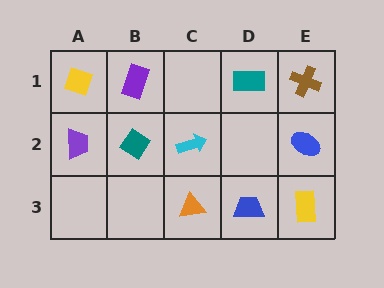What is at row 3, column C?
An orange triangle.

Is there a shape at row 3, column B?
No, that cell is empty.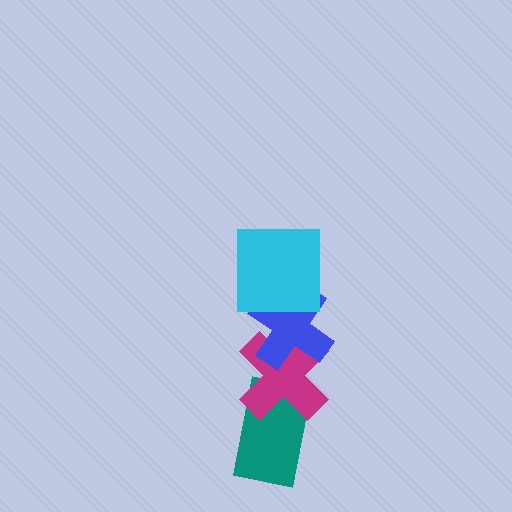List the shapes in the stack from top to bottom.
From top to bottom: the cyan square, the blue cross, the magenta cross, the teal rectangle.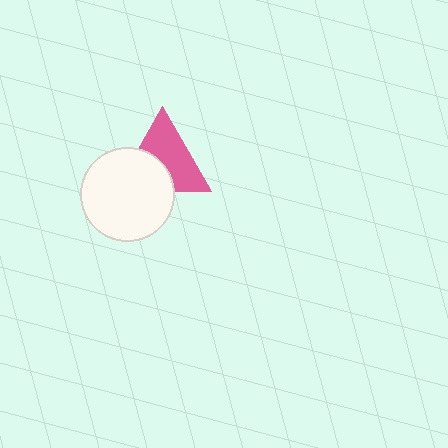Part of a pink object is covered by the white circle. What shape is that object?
It is a triangle.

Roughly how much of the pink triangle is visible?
About half of it is visible (roughly 60%).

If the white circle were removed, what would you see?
You would see the complete pink triangle.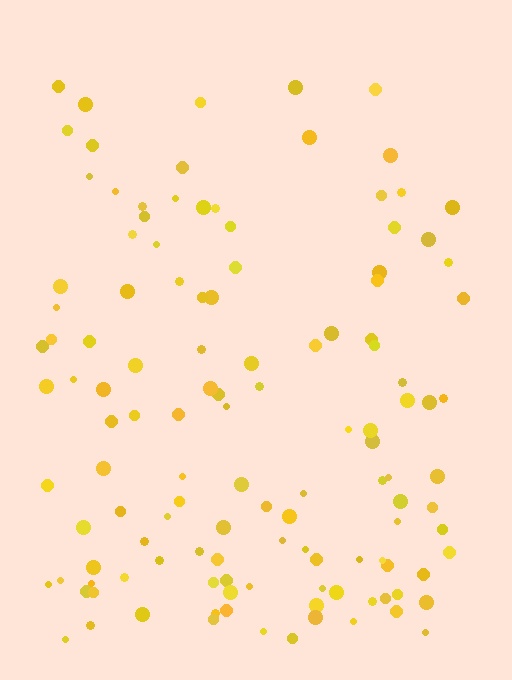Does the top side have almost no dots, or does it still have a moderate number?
Still a moderate number, just noticeably fewer than the bottom.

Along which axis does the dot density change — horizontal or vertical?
Vertical.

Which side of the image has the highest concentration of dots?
The bottom.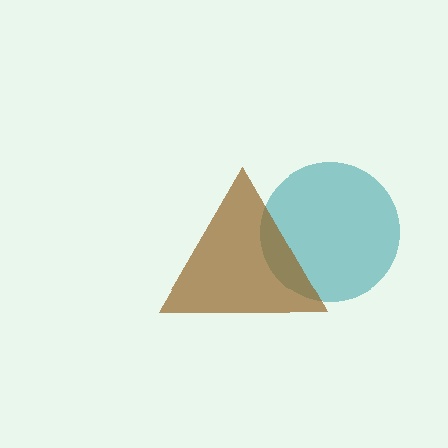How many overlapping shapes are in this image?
There are 2 overlapping shapes in the image.